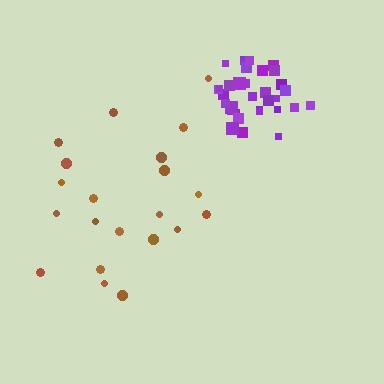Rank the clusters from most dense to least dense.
purple, brown.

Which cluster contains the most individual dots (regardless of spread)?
Purple (33).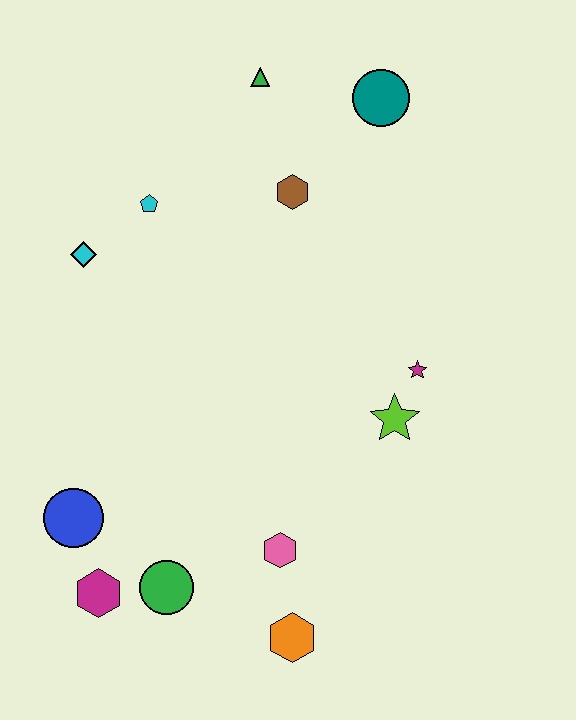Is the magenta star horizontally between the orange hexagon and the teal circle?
No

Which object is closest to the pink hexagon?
The orange hexagon is closest to the pink hexagon.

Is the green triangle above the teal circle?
Yes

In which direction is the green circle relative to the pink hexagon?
The green circle is to the left of the pink hexagon.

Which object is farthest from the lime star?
The green triangle is farthest from the lime star.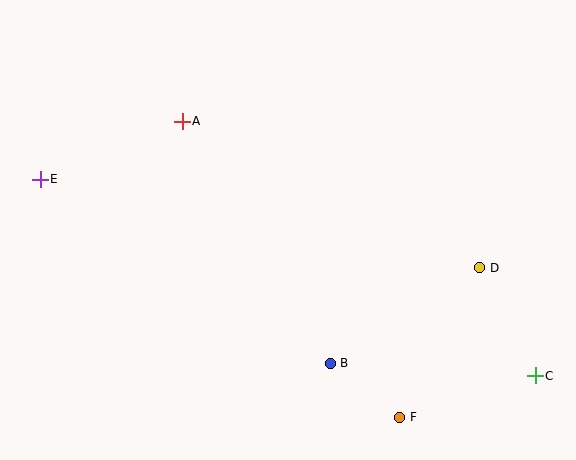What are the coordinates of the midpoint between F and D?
The midpoint between F and D is at (440, 343).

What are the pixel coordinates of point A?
Point A is at (182, 121).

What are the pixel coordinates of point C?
Point C is at (535, 376).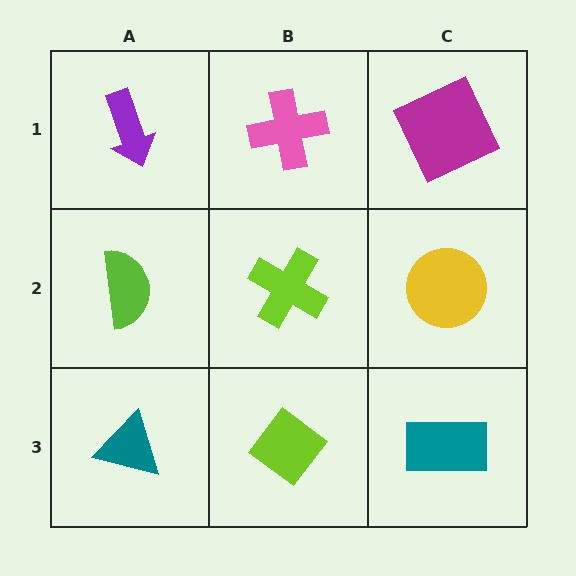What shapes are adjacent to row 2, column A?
A purple arrow (row 1, column A), a teal triangle (row 3, column A), a lime cross (row 2, column B).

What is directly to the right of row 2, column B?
A yellow circle.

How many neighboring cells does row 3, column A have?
2.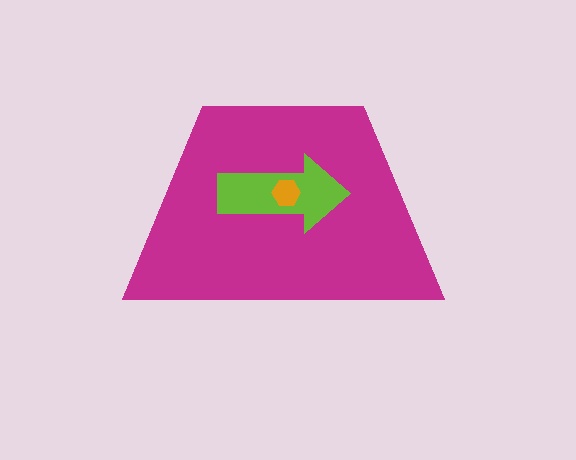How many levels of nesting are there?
3.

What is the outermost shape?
The magenta trapezoid.